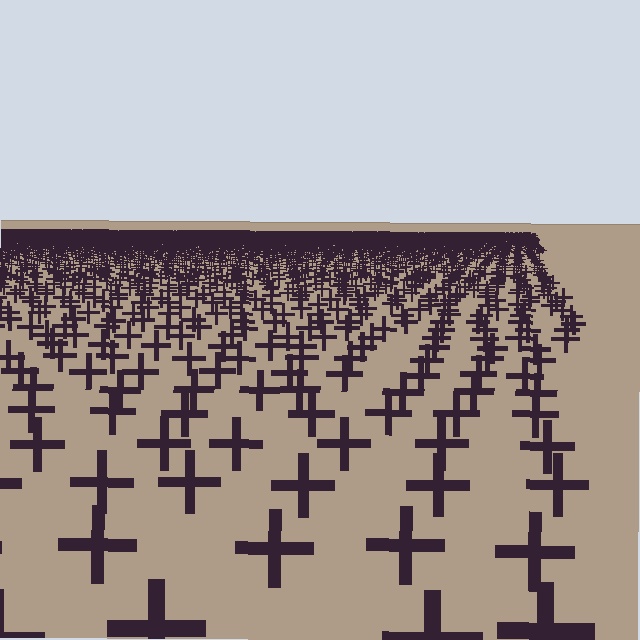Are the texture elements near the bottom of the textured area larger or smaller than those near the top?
Larger. Near the bottom, elements are closer to the viewer and appear at a bigger on-screen size.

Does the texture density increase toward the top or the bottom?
Density increases toward the top.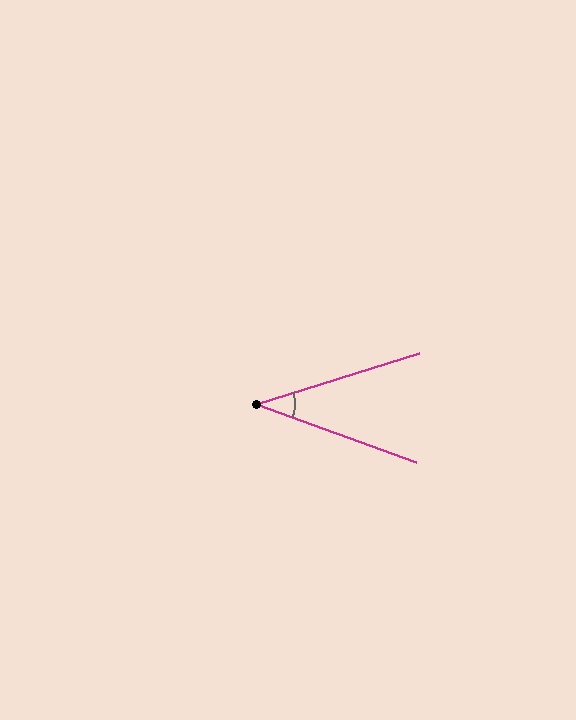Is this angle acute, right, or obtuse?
It is acute.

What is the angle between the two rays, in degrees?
Approximately 38 degrees.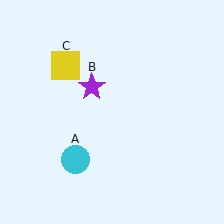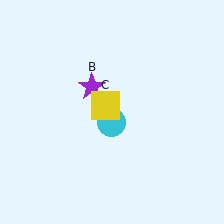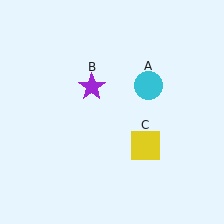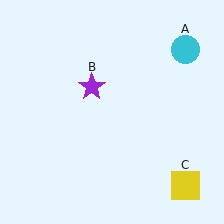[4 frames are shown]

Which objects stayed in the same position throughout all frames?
Purple star (object B) remained stationary.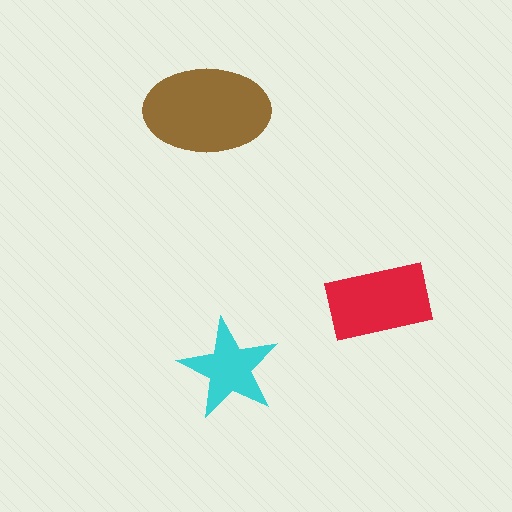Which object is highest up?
The brown ellipse is topmost.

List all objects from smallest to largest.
The cyan star, the red rectangle, the brown ellipse.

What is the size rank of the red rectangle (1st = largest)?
2nd.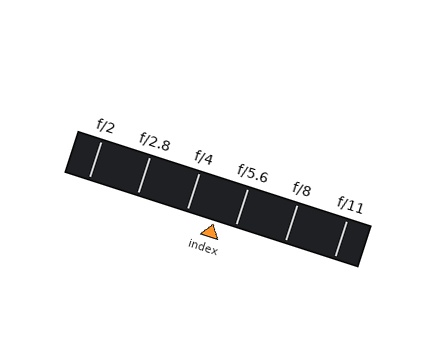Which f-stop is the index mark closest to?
The index mark is closest to f/5.6.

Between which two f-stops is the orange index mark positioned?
The index mark is between f/4 and f/5.6.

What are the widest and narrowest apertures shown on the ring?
The widest aperture shown is f/2 and the narrowest is f/11.